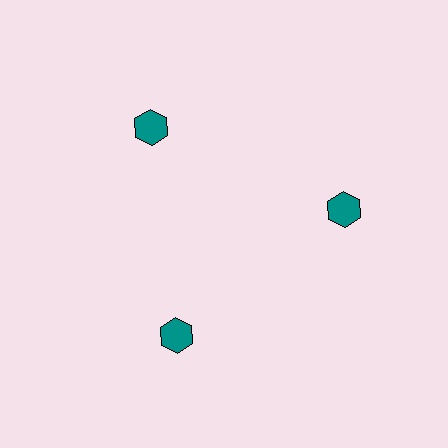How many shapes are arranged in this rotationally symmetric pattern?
There are 3 shapes, arranged in 3 groups of 1.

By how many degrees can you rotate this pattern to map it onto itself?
The pattern maps onto itself every 120 degrees of rotation.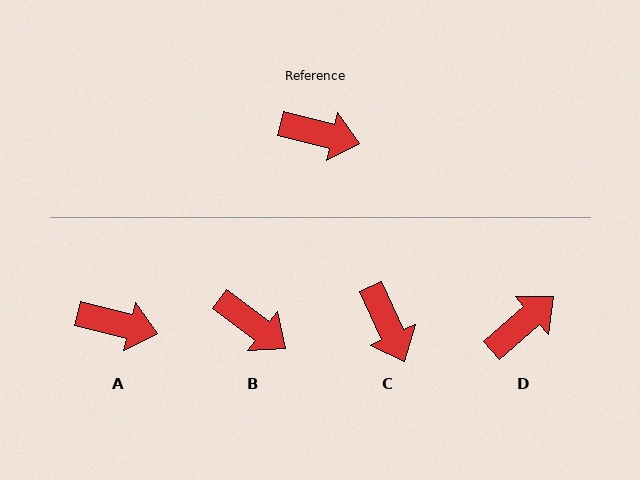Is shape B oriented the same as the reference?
No, it is off by about 23 degrees.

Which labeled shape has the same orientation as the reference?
A.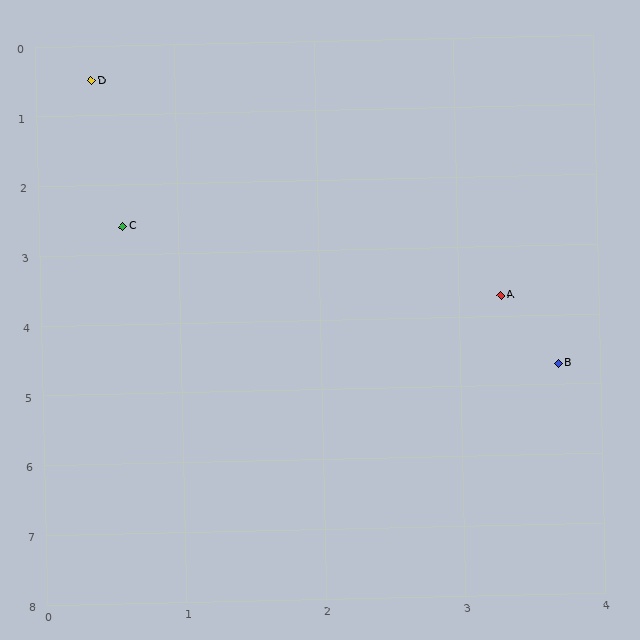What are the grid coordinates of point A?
Point A is at approximately (3.3, 3.7).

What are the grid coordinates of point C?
Point C is at approximately (0.6, 2.6).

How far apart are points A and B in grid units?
Points A and B are about 1.1 grid units apart.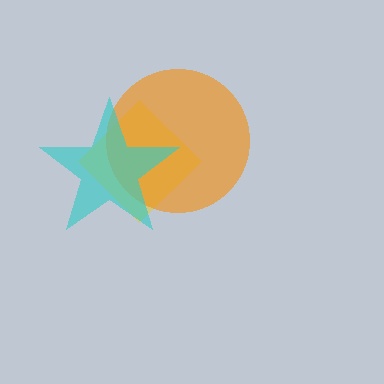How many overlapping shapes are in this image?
There are 3 overlapping shapes in the image.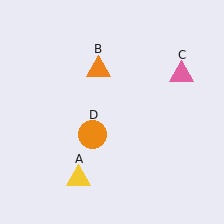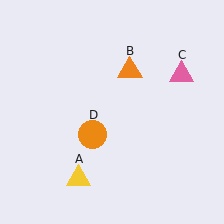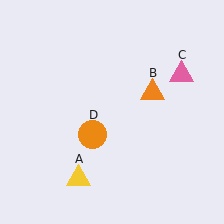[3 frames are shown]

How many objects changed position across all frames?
1 object changed position: orange triangle (object B).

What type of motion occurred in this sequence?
The orange triangle (object B) rotated clockwise around the center of the scene.